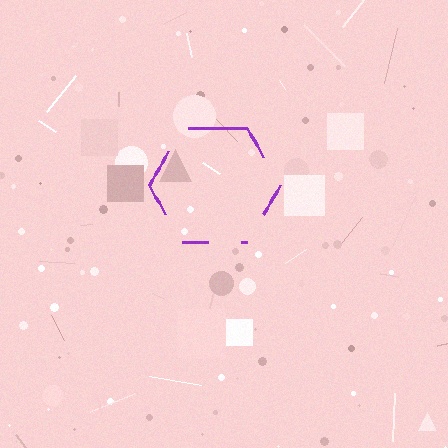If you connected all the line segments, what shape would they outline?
They would outline a hexagon.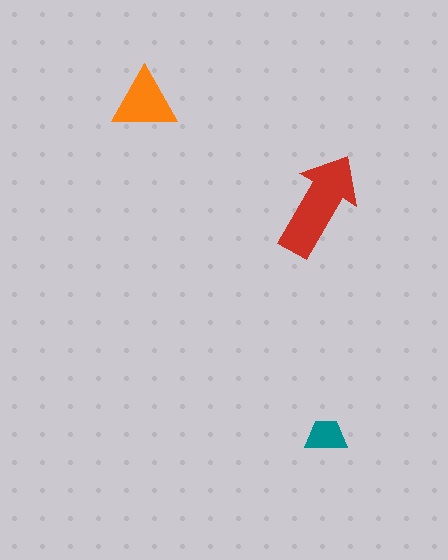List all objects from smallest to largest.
The teal trapezoid, the orange triangle, the red arrow.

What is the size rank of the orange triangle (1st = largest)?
2nd.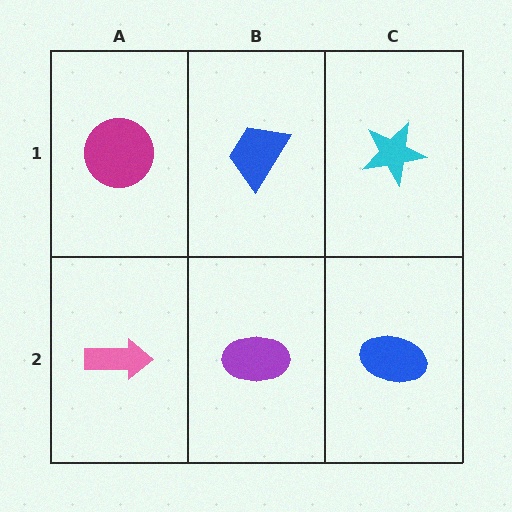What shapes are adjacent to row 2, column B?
A blue trapezoid (row 1, column B), a pink arrow (row 2, column A), a blue ellipse (row 2, column C).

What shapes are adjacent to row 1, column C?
A blue ellipse (row 2, column C), a blue trapezoid (row 1, column B).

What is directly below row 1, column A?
A pink arrow.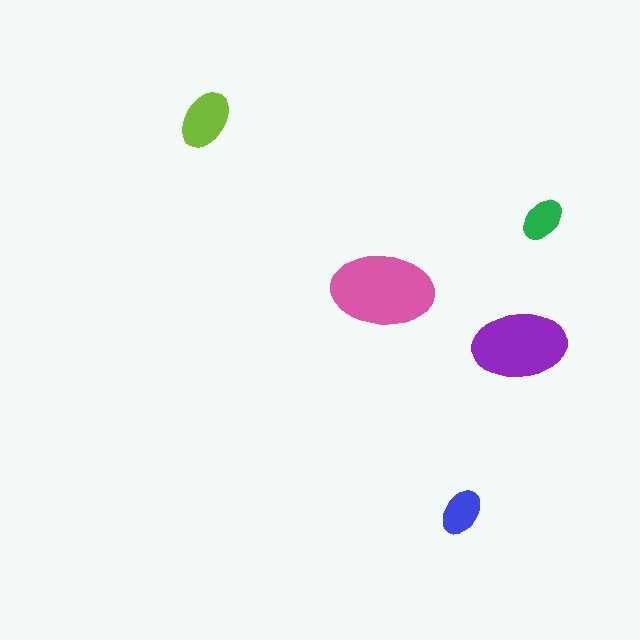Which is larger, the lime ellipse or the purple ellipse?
The purple one.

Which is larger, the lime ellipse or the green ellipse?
The lime one.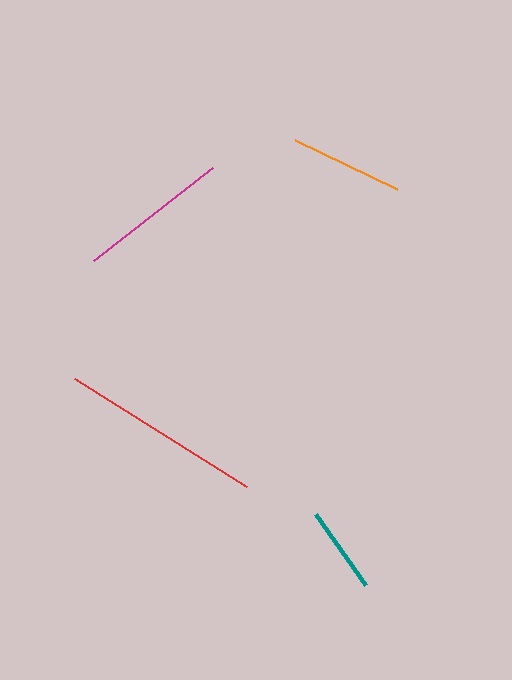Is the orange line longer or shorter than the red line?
The red line is longer than the orange line.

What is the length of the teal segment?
The teal segment is approximately 87 pixels long.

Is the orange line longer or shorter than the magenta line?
The magenta line is longer than the orange line.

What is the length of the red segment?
The red segment is approximately 204 pixels long.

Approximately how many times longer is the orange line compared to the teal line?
The orange line is approximately 1.3 times the length of the teal line.